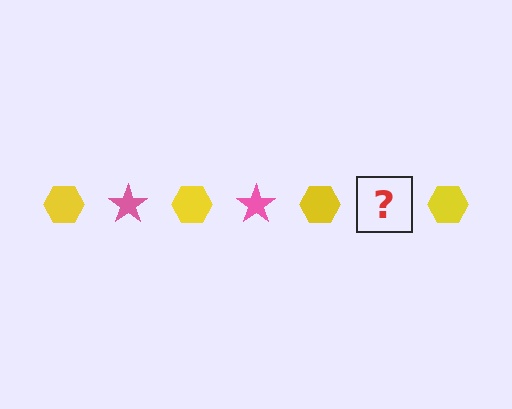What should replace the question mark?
The question mark should be replaced with a pink star.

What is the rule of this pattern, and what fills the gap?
The rule is that the pattern alternates between yellow hexagon and pink star. The gap should be filled with a pink star.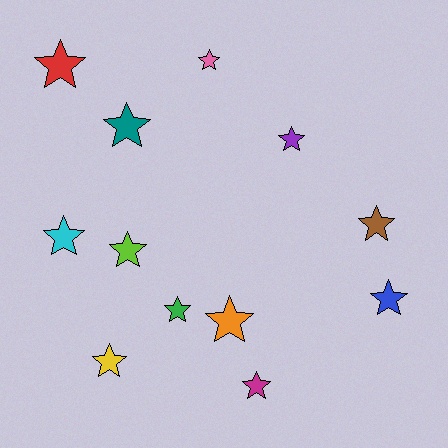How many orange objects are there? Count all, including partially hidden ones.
There is 1 orange object.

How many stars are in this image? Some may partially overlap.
There are 12 stars.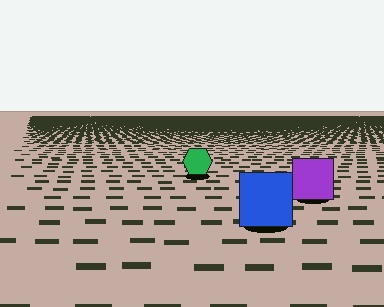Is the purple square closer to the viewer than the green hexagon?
Yes. The purple square is closer — you can tell from the texture gradient: the ground texture is coarser near it.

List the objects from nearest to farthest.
From nearest to farthest: the blue square, the purple square, the green hexagon.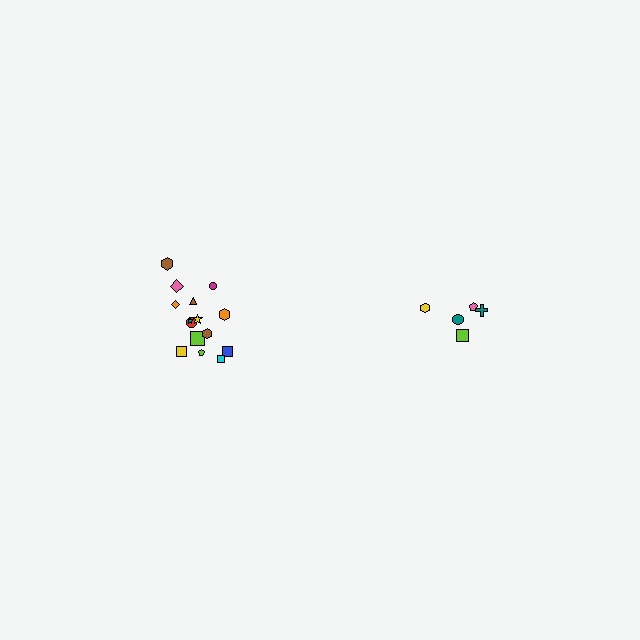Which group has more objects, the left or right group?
The left group.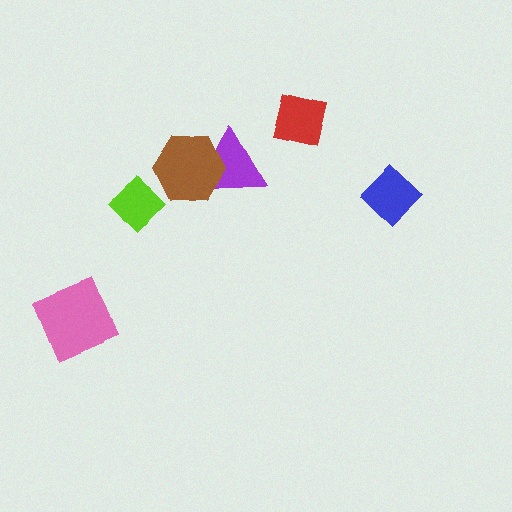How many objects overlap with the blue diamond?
0 objects overlap with the blue diamond.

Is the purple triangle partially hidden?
Yes, it is partially covered by another shape.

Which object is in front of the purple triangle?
The brown hexagon is in front of the purple triangle.